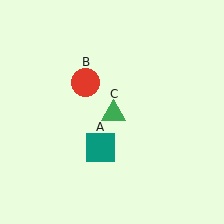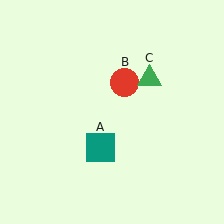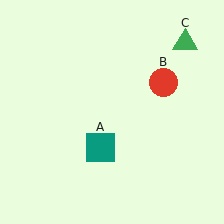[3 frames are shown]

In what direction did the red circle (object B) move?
The red circle (object B) moved right.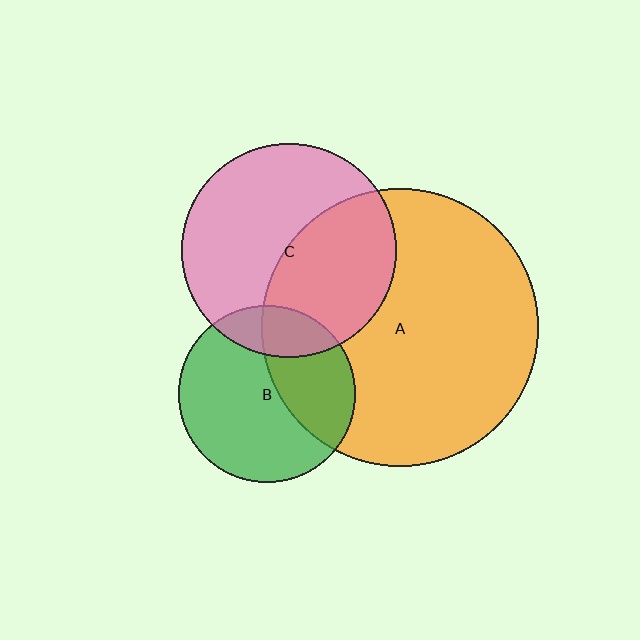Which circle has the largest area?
Circle A (orange).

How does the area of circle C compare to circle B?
Approximately 1.5 times.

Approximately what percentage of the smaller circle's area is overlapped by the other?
Approximately 35%.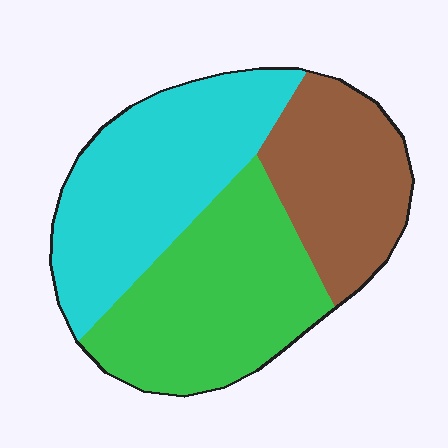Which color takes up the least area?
Brown, at roughly 25%.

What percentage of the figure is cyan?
Cyan covers about 35% of the figure.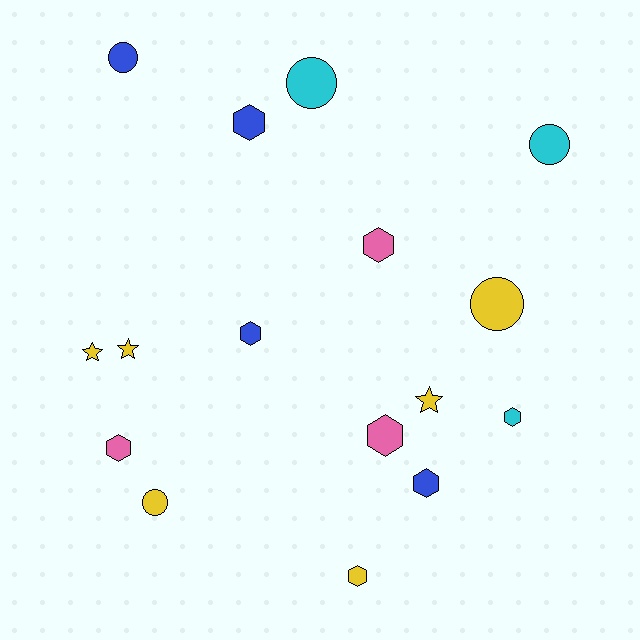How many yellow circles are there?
There are 2 yellow circles.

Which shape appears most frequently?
Hexagon, with 8 objects.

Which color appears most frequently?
Yellow, with 6 objects.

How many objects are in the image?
There are 16 objects.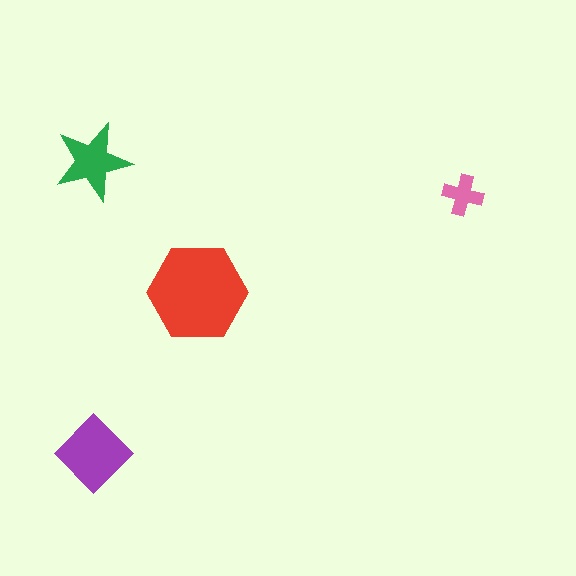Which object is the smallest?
The pink cross.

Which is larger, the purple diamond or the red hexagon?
The red hexagon.